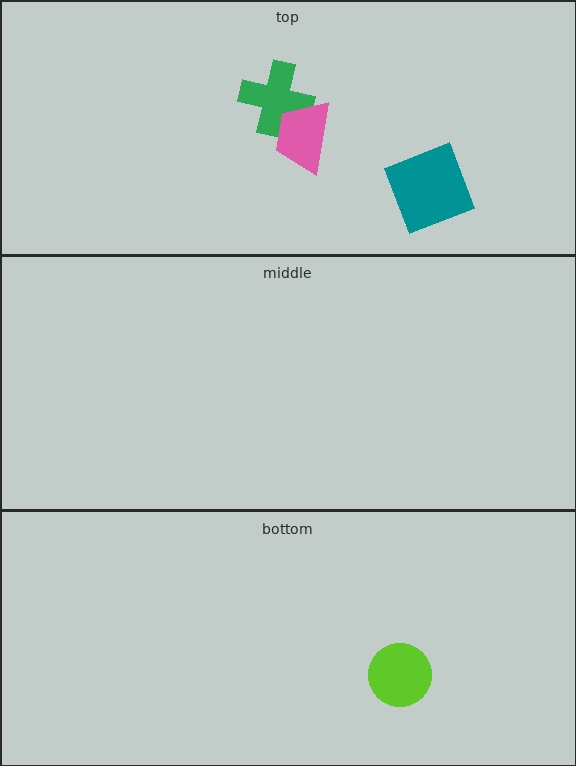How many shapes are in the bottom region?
1.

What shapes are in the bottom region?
The lime circle.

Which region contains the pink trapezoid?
The top region.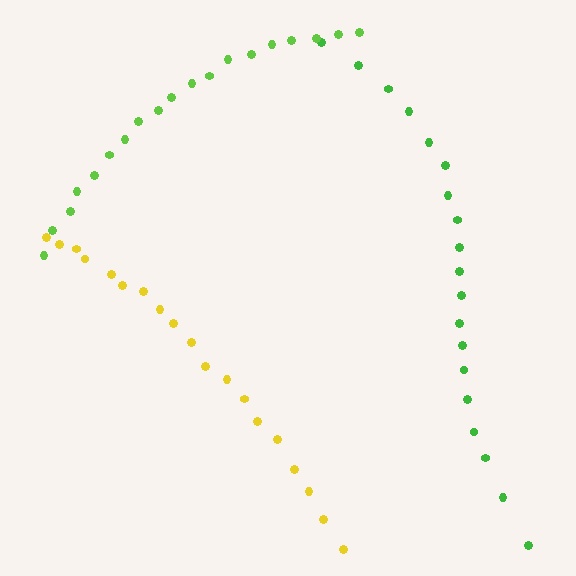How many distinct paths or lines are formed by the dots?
There are 3 distinct paths.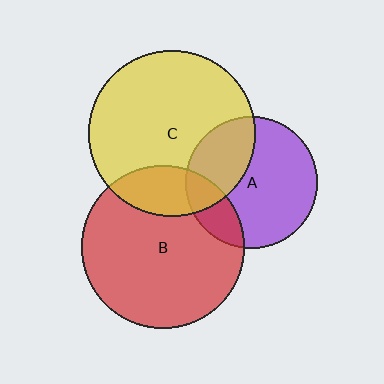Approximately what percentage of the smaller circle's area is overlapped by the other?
Approximately 20%.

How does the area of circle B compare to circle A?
Approximately 1.5 times.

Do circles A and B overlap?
Yes.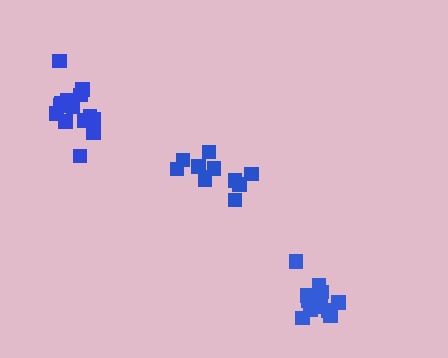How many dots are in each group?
Group 1: 15 dots, Group 2: 12 dots, Group 3: 11 dots (38 total).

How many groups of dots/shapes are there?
There are 3 groups.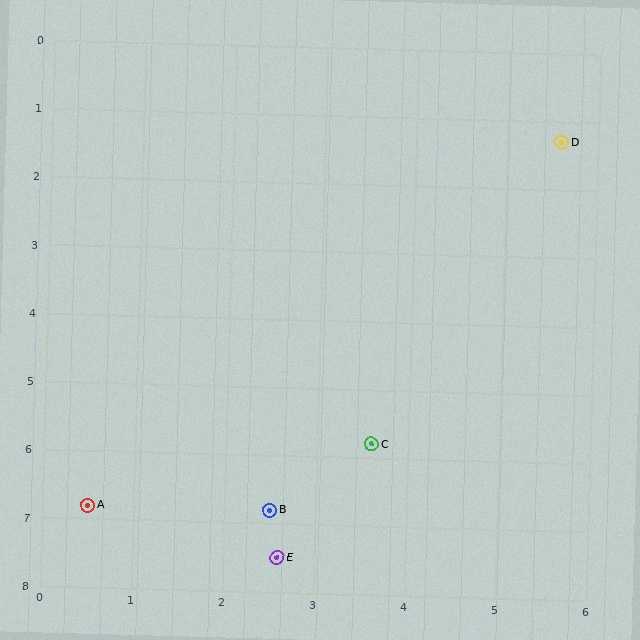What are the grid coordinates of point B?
Point B is at approximately (2.5, 6.8).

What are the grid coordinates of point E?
Point E is at approximately (2.6, 7.5).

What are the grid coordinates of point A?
Point A is at approximately (0.5, 6.8).